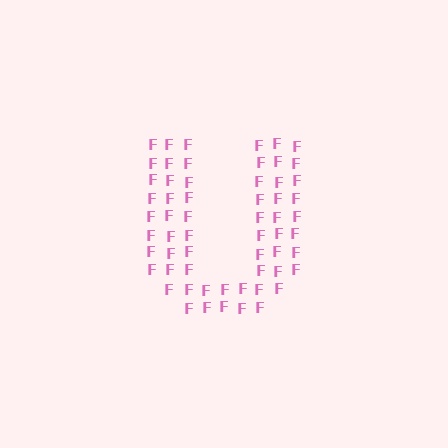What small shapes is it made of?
It is made of small letter F's.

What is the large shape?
The large shape is the letter U.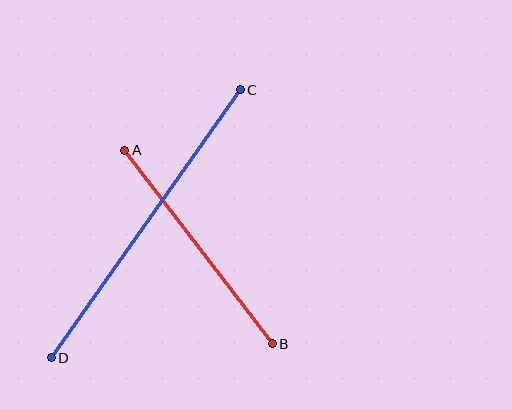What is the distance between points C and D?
The distance is approximately 328 pixels.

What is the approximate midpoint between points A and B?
The midpoint is at approximately (199, 247) pixels.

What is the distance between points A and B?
The distance is approximately 243 pixels.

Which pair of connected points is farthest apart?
Points C and D are farthest apart.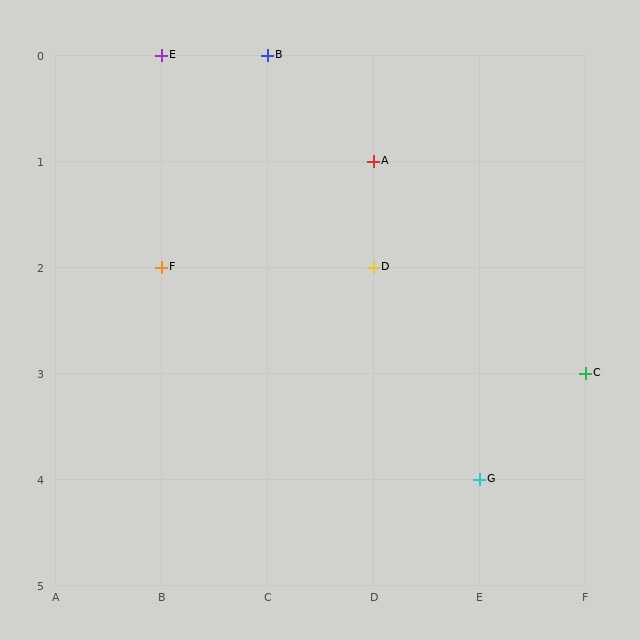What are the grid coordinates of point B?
Point B is at grid coordinates (C, 0).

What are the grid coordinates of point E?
Point E is at grid coordinates (B, 0).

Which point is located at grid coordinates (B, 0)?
Point E is at (B, 0).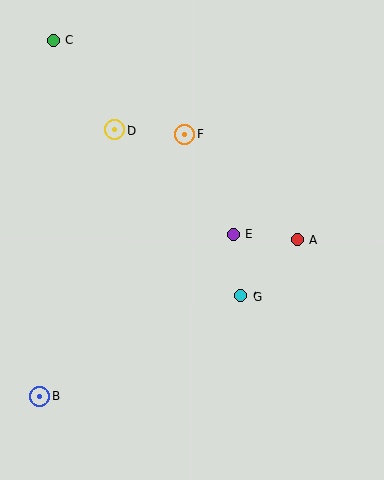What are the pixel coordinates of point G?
Point G is at (240, 296).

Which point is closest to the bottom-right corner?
Point G is closest to the bottom-right corner.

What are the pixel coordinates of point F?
Point F is at (184, 134).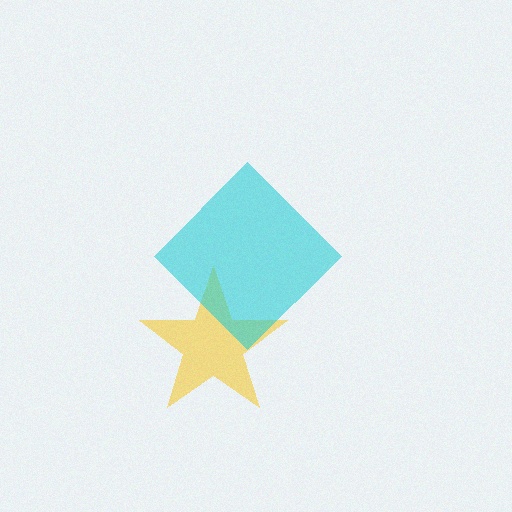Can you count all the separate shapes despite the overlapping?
Yes, there are 2 separate shapes.